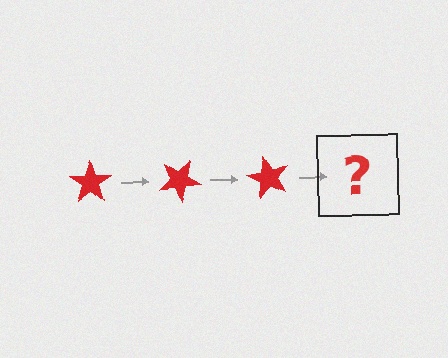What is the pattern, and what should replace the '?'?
The pattern is that the star rotates 30 degrees each step. The '?' should be a red star rotated 90 degrees.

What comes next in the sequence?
The next element should be a red star rotated 90 degrees.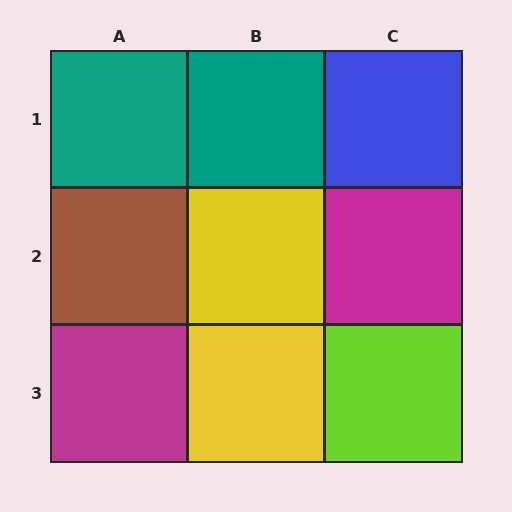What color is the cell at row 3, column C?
Lime.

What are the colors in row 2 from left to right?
Brown, yellow, magenta.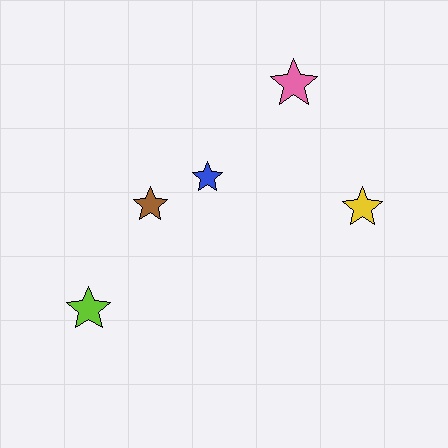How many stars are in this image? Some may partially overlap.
There are 5 stars.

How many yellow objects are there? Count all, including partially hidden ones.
There is 1 yellow object.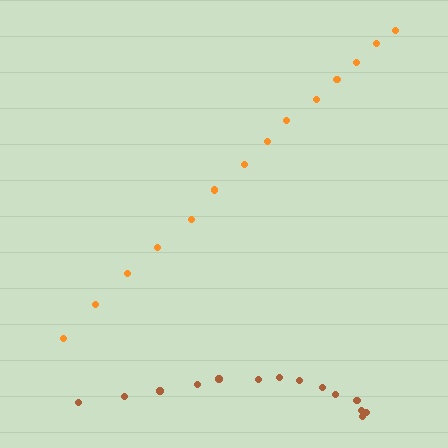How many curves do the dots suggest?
There are 2 distinct paths.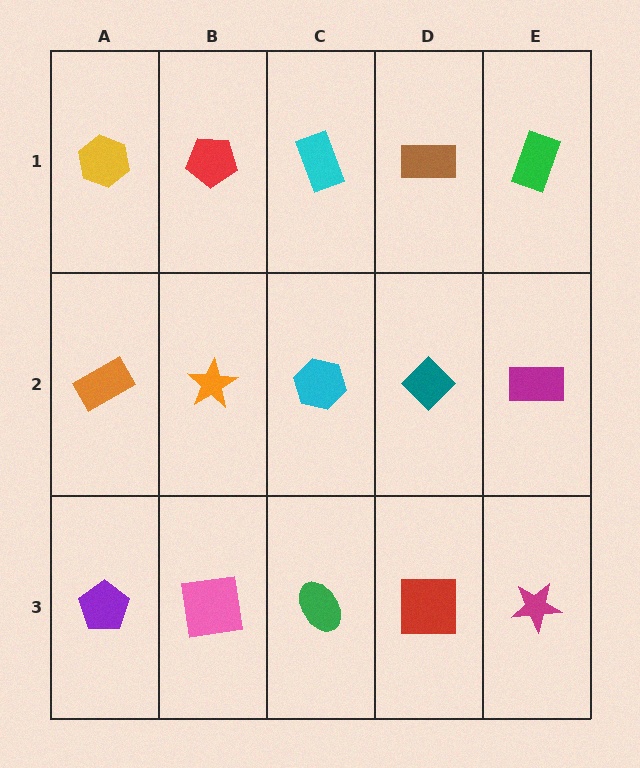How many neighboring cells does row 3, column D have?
3.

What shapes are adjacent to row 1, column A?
An orange rectangle (row 2, column A), a red pentagon (row 1, column B).